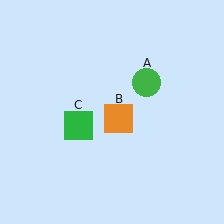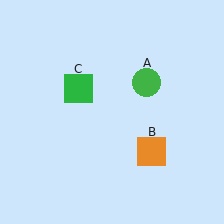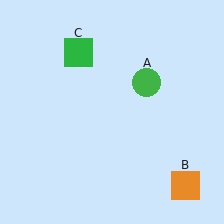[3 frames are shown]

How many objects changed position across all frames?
2 objects changed position: orange square (object B), green square (object C).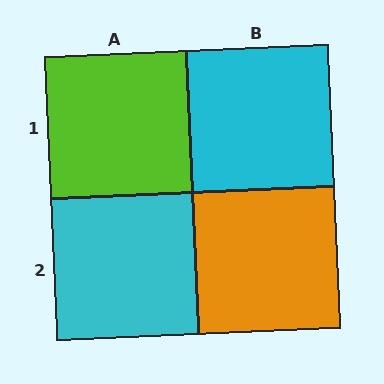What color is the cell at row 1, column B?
Cyan.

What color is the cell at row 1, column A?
Lime.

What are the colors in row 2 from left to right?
Cyan, orange.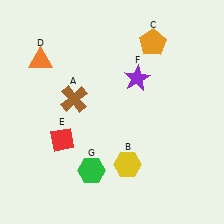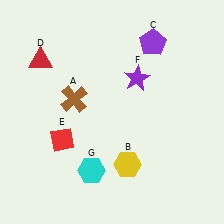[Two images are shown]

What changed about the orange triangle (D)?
In Image 1, D is orange. In Image 2, it changed to red.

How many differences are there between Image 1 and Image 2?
There are 3 differences between the two images.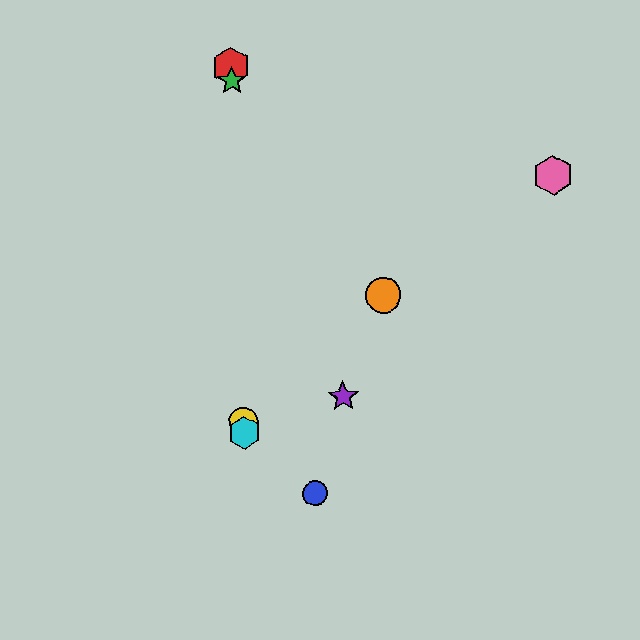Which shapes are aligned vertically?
The red hexagon, the green star, the yellow circle, the cyan hexagon are aligned vertically.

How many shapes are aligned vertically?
4 shapes (the red hexagon, the green star, the yellow circle, the cyan hexagon) are aligned vertically.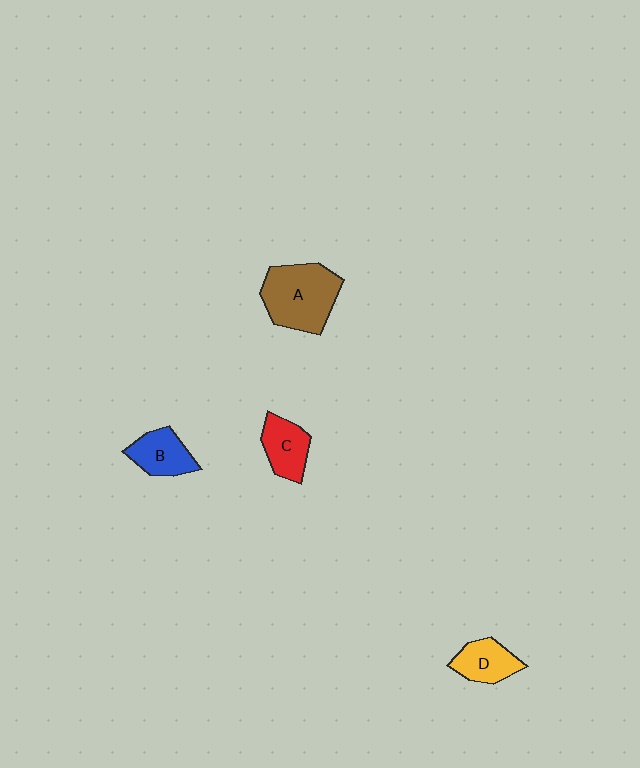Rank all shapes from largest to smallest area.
From largest to smallest: A (brown), B (blue), C (red), D (yellow).